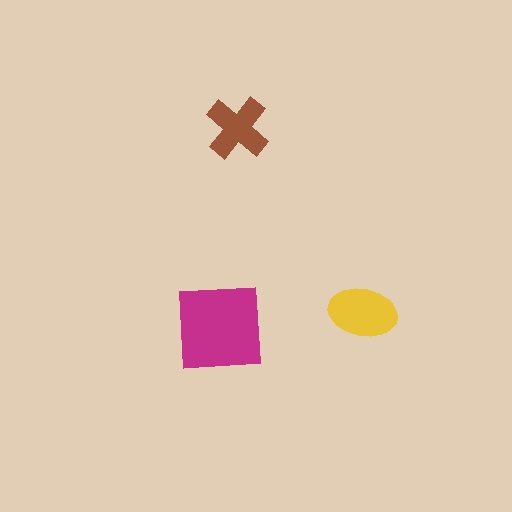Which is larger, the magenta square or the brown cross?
The magenta square.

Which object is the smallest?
The brown cross.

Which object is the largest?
The magenta square.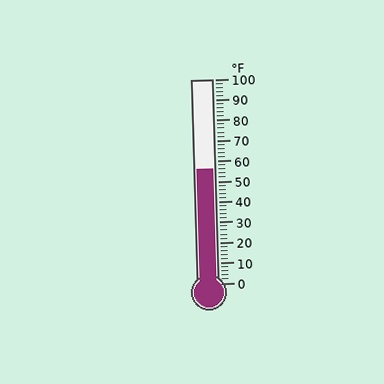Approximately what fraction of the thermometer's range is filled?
The thermometer is filled to approximately 55% of its range.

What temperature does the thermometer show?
The thermometer shows approximately 56°F.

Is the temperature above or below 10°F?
The temperature is above 10°F.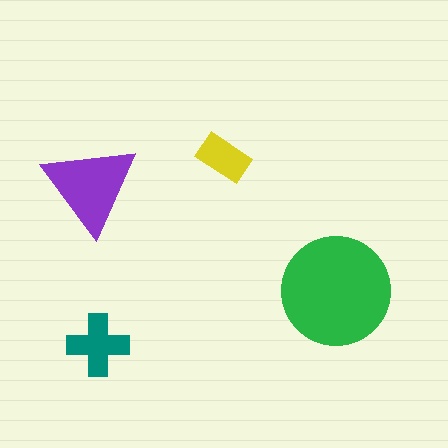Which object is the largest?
The green circle.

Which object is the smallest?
The yellow rectangle.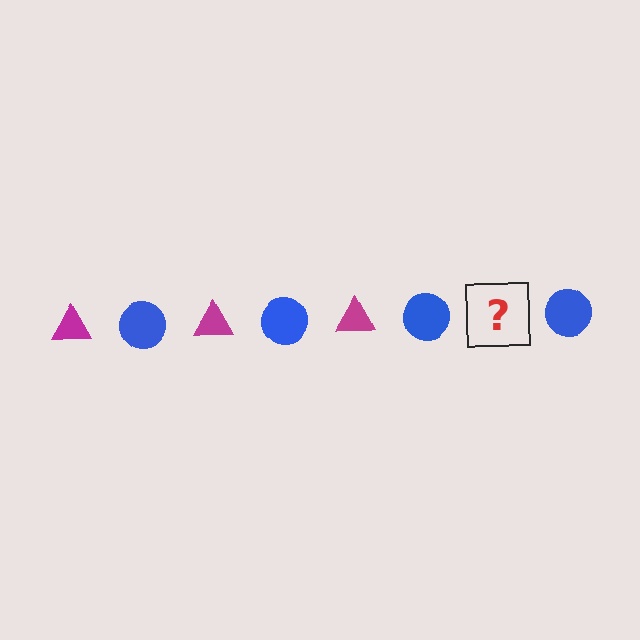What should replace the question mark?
The question mark should be replaced with a magenta triangle.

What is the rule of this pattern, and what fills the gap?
The rule is that the pattern alternates between magenta triangle and blue circle. The gap should be filled with a magenta triangle.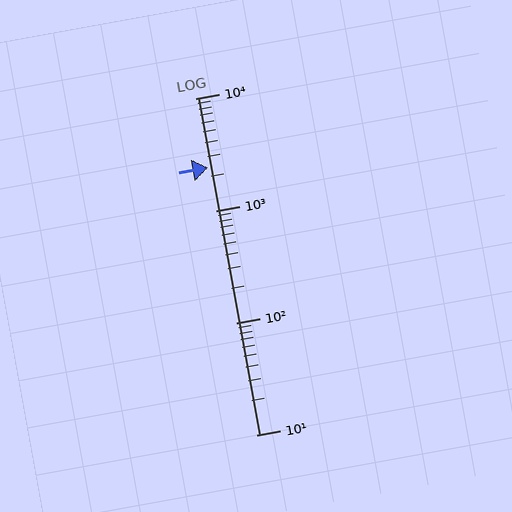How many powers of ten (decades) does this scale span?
The scale spans 3 decades, from 10 to 10000.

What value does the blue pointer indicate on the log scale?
The pointer indicates approximately 2400.